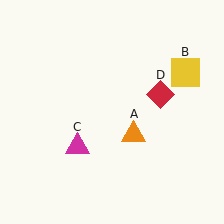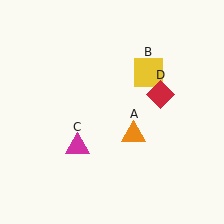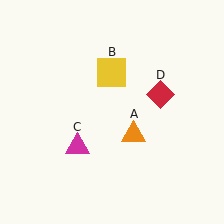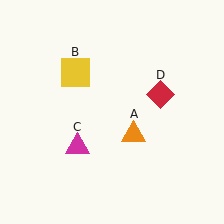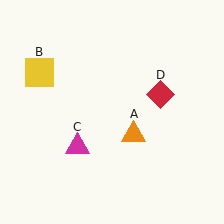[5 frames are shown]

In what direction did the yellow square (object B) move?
The yellow square (object B) moved left.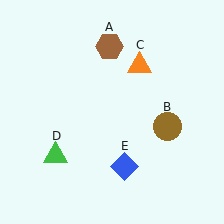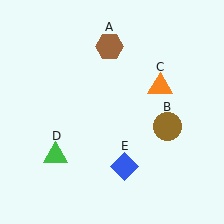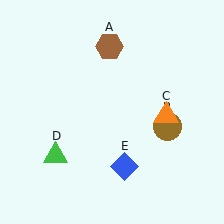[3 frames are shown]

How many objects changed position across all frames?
1 object changed position: orange triangle (object C).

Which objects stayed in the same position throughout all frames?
Brown hexagon (object A) and brown circle (object B) and green triangle (object D) and blue diamond (object E) remained stationary.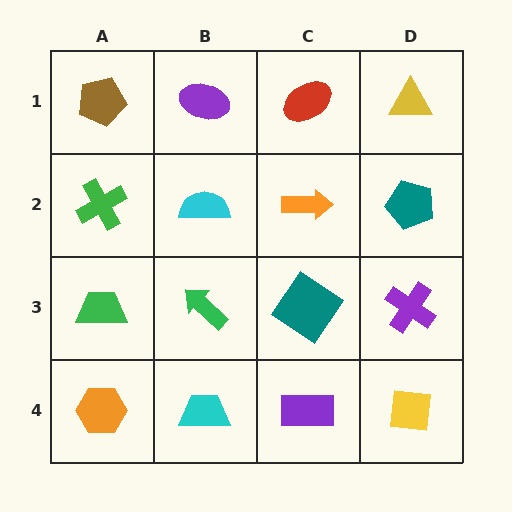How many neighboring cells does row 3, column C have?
4.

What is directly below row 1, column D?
A teal pentagon.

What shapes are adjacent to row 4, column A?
A green trapezoid (row 3, column A), a cyan trapezoid (row 4, column B).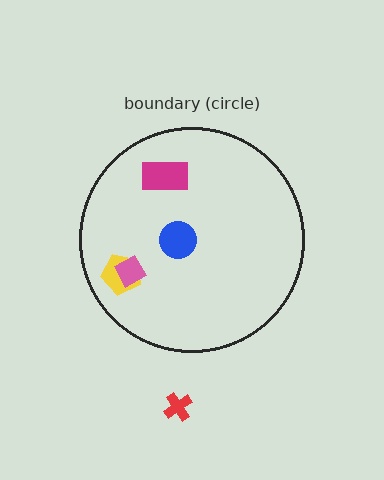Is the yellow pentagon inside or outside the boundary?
Inside.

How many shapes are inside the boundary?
4 inside, 1 outside.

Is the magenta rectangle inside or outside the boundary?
Inside.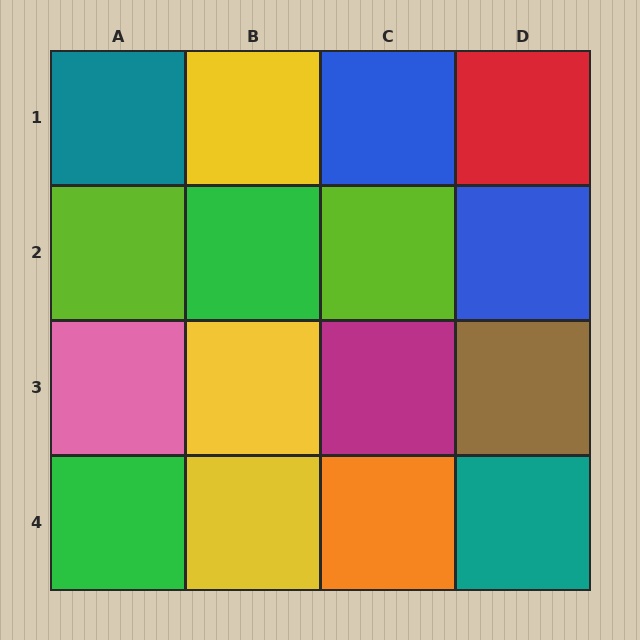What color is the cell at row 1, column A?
Teal.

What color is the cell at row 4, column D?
Teal.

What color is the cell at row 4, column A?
Green.